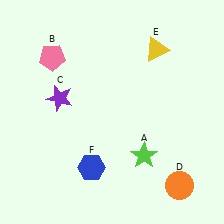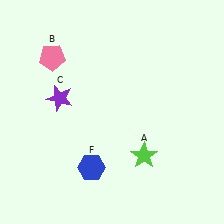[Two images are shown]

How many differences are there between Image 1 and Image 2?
There are 2 differences between the two images.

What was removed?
The yellow triangle (E), the orange circle (D) were removed in Image 2.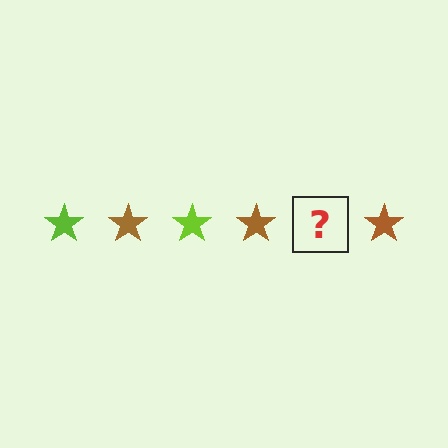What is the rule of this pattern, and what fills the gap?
The rule is that the pattern cycles through lime, brown stars. The gap should be filled with a lime star.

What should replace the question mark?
The question mark should be replaced with a lime star.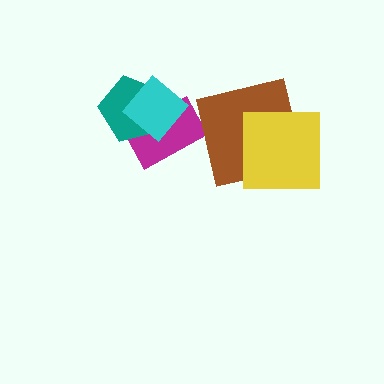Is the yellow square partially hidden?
No, no other shape covers it.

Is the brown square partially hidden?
Yes, it is partially covered by another shape.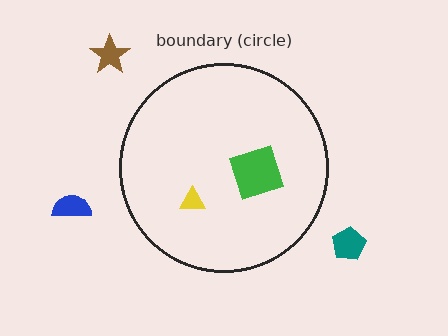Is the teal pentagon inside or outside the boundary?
Outside.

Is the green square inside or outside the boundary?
Inside.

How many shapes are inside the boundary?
2 inside, 3 outside.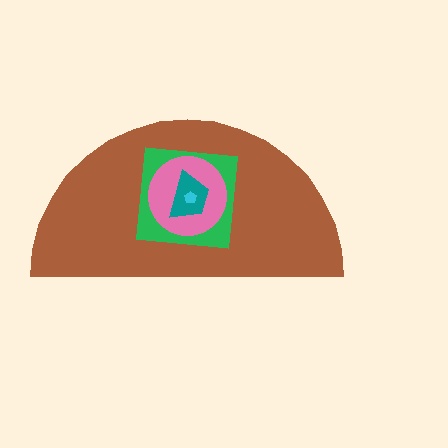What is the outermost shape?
The brown semicircle.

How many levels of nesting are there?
5.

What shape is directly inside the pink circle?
The teal trapezoid.